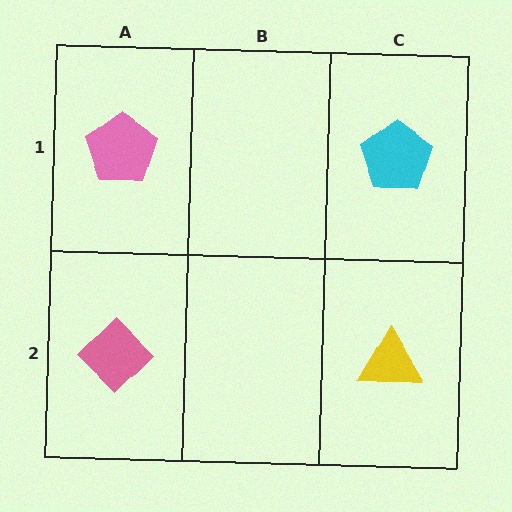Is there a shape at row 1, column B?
No, that cell is empty.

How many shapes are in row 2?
2 shapes.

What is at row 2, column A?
A pink diamond.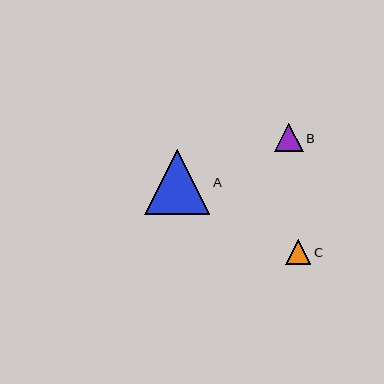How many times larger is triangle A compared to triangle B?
Triangle A is approximately 2.3 times the size of triangle B.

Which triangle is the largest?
Triangle A is the largest with a size of approximately 65 pixels.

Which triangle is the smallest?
Triangle C is the smallest with a size of approximately 25 pixels.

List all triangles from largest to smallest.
From largest to smallest: A, B, C.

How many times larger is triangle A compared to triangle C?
Triangle A is approximately 2.6 times the size of triangle C.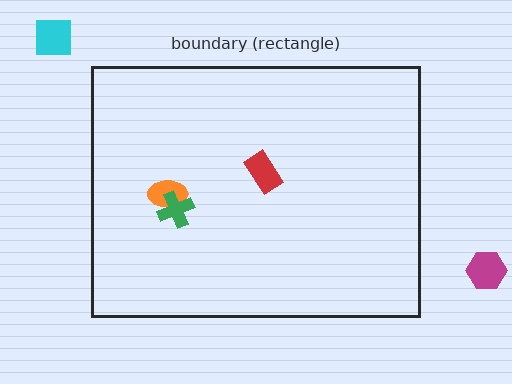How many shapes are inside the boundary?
3 inside, 2 outside.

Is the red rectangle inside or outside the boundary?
Inside.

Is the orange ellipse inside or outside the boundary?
Inside.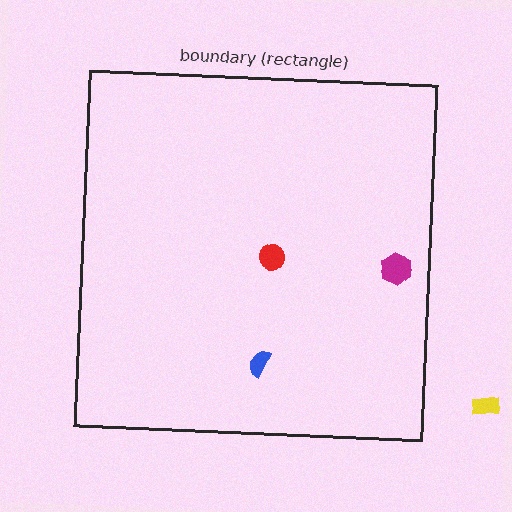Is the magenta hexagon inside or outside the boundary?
Inside.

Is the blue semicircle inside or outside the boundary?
Inside.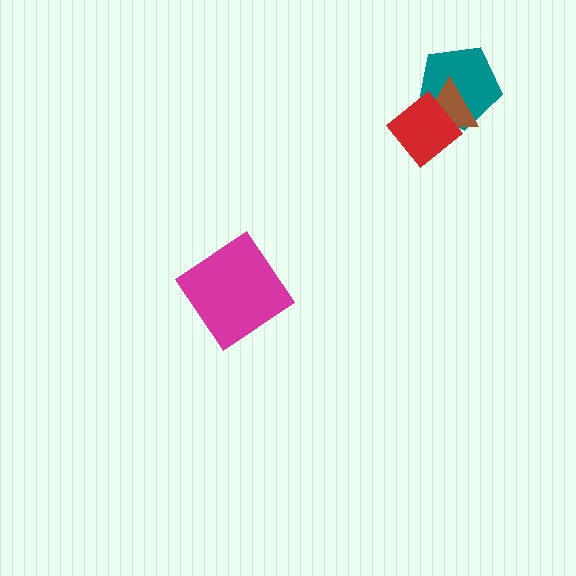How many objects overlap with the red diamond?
2 objects overlap with the red diamond.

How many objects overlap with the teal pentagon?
2 objects overlap with the teal pentagon.